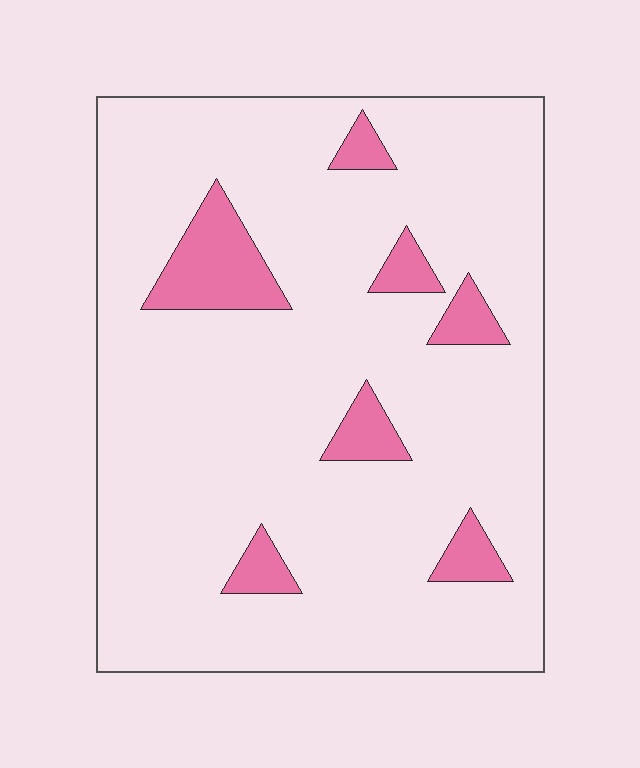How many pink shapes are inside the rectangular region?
7.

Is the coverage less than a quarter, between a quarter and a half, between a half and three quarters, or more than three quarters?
Less than a quarter.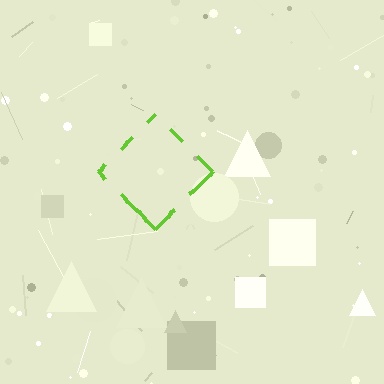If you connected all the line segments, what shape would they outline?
They would outline a diamond.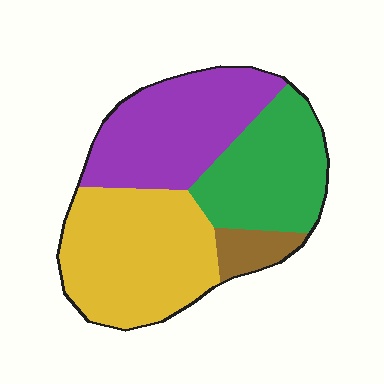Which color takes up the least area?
Brown, at roughly 5%.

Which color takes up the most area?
Yellow, at roughly 35%.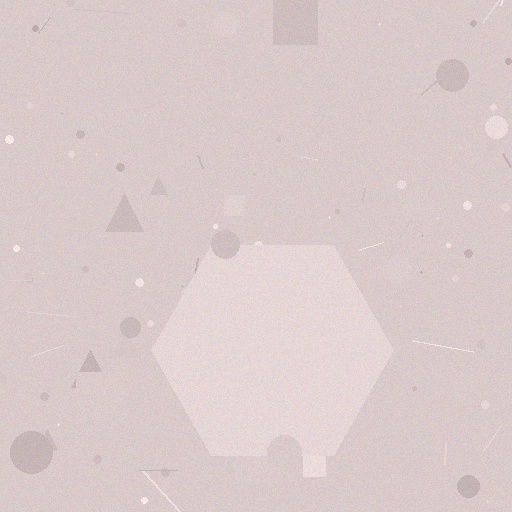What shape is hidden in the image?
A hexagon is hidden in the image.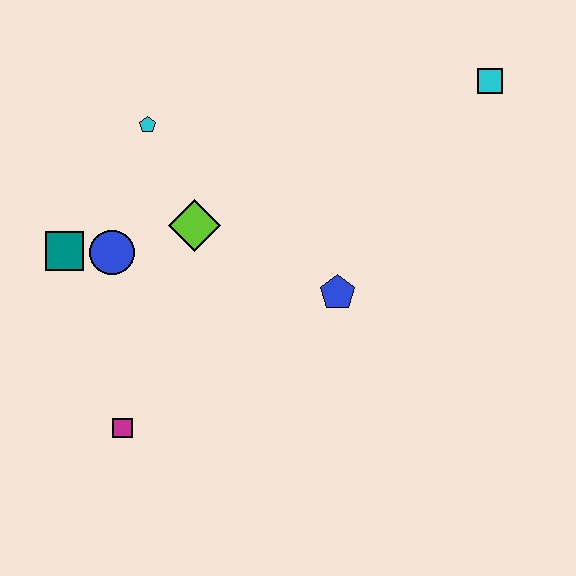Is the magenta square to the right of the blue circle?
Yes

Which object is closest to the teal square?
The blue circle is closest to the teal square.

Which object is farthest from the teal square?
The cyan square is farthest from the teal square.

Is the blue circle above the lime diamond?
No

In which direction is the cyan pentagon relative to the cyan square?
The cyan pentagon is to the left of the cyan square.